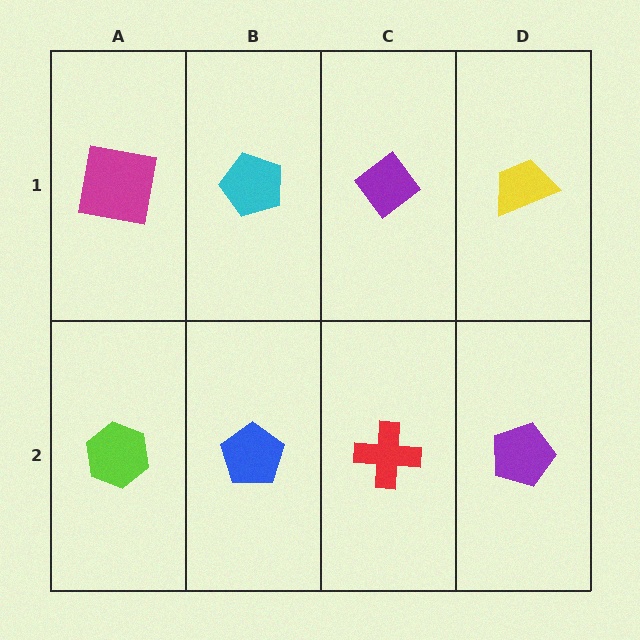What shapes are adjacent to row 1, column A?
A lime hexagon (row 2, column A), a cyan pentagon (row 1, column B).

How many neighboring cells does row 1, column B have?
3.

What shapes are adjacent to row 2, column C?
A purple diamond (row 1, column C), a blue pentagon (row 2, column B), a purple pentagon (row 2, column D).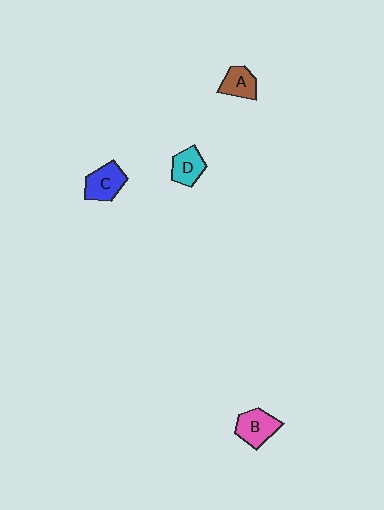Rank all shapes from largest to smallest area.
From largest to smallest: B (pink), C (blue), D (cyan), A (brown).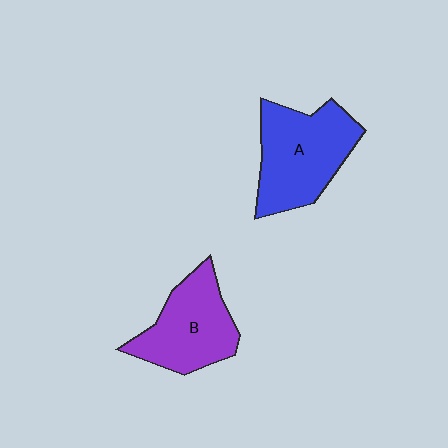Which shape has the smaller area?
Shape B (purple).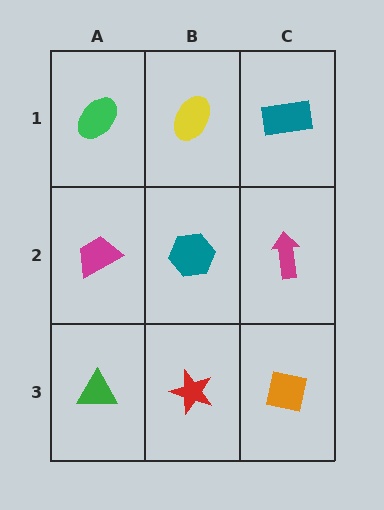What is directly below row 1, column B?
A teal hexagon.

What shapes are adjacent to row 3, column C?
A magenta arrow (row 2, column C), a red star (row 3, column B).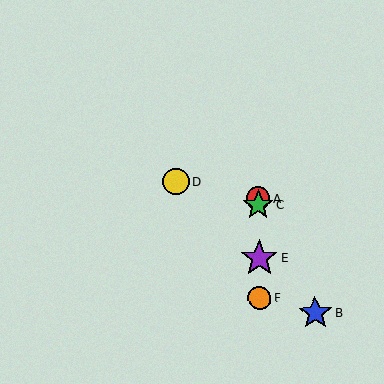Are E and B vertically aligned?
No, E is at x≈259 and B is at x≈315.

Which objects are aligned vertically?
Objects A, C, E, F are aligned vertically.